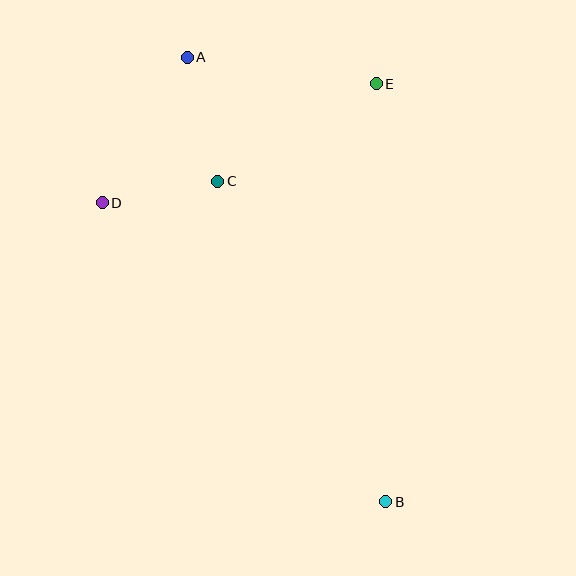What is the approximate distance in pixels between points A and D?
The distance between A and D is approximately 169 pixels.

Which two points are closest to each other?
Points C and D are closest to each other.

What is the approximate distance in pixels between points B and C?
The distance between B and C is approximately 362 pixels.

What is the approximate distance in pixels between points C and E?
The distance between C and E is approximately 186 pixels.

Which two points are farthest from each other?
Points A and B are farthest from each other.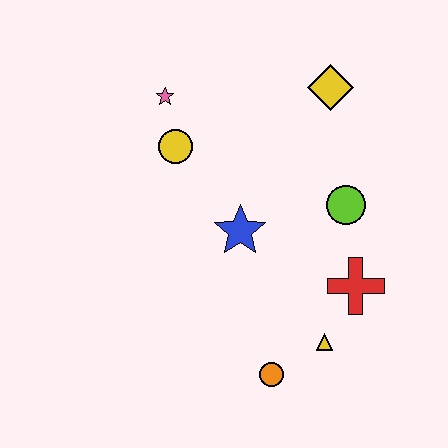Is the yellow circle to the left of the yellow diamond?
Yes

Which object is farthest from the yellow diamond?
The orange circle is farthest from the yellow diamond.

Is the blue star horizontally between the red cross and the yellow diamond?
No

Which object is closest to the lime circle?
The red cross is closest to the lime circle.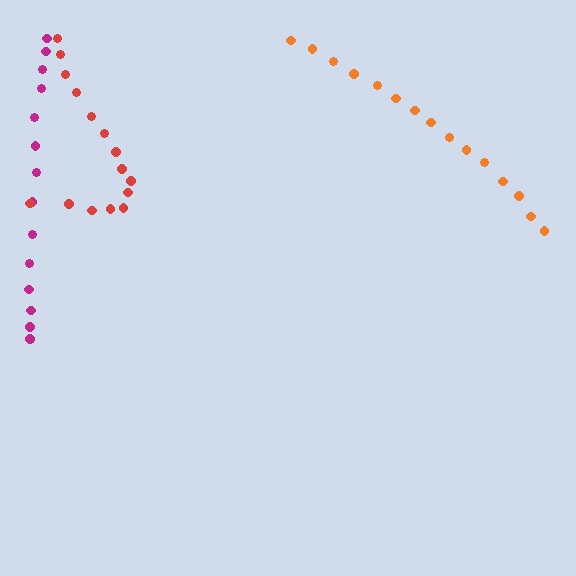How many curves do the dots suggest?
There are 3 distinct paths.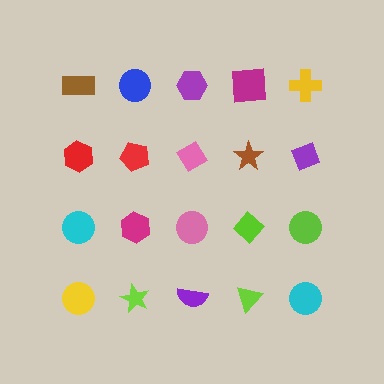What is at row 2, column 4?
A brown star.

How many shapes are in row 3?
5 shapes.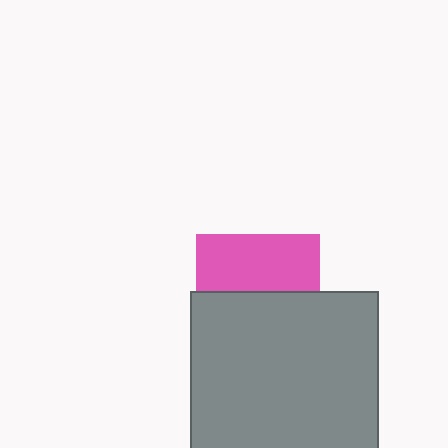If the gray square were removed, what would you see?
You would see the complete pink square.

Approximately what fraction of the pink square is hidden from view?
Roughly 53% of the pink square is hidden behind the gray square.